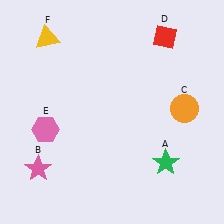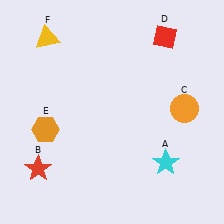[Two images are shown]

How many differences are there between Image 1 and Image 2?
There are 3 differences between the two images.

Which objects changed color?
A changed from green to cyan. B changed from pink to red. E changed from pink to orange.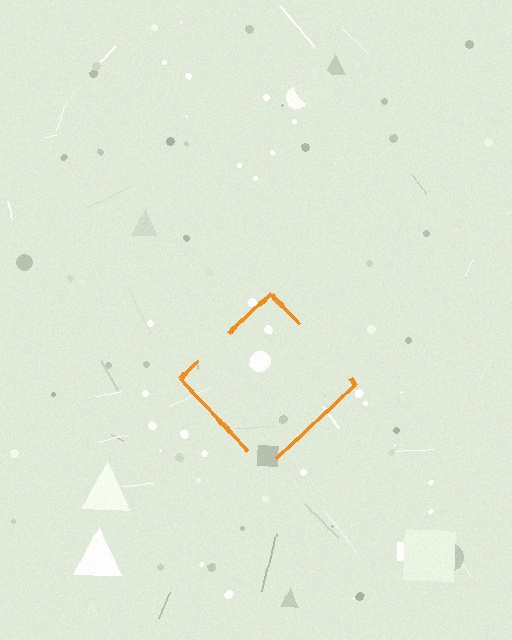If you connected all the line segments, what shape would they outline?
They would outline a diamond.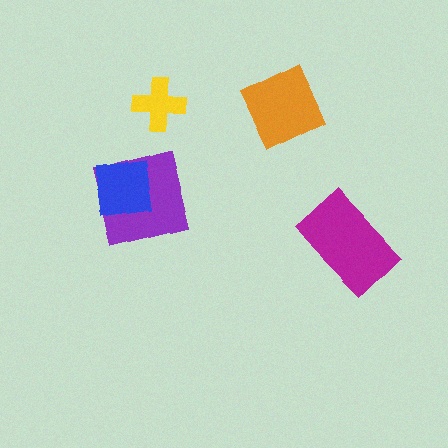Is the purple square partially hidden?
Yes, it is partially covered by another shape.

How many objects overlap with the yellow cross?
0 objects overlap with the yellow cross.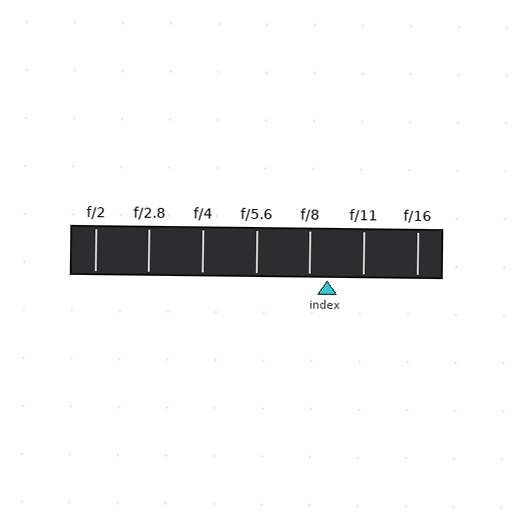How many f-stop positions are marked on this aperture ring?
There are 7 f-stop positions marked.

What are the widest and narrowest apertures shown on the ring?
The widest aperture shown is f/2 and the narrowest is f/16.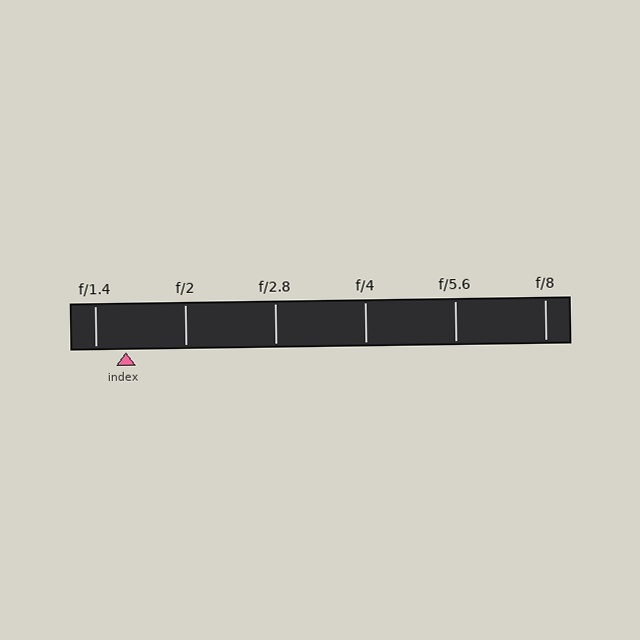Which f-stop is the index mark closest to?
The index mark is closest to f/1.4.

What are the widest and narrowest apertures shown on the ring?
The widest aperture shown is f/1.4 and the narrowest is f/8.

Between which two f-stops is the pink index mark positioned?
The index mark is between f/1.4 and f/2.